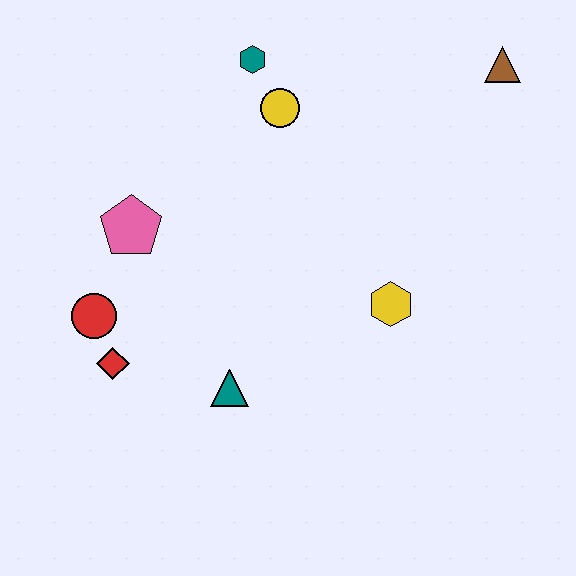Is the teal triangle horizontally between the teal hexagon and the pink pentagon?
Yes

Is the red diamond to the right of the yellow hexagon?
No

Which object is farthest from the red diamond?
The brown triangle is farthest from the red diamond.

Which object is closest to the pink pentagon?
The red circle is closest to the pink pentagon.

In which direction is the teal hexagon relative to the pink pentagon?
The teal hexagon is above the pink pentagon.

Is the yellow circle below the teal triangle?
No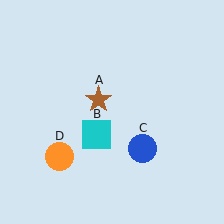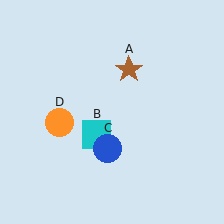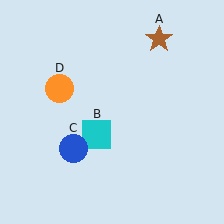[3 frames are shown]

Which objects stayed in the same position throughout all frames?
Cyan square (object B) remained stationary.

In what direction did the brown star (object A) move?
The brown star (object A) moved up and to the right.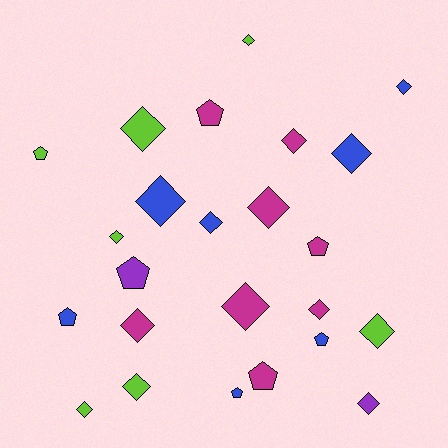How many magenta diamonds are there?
There are 5 magenta diamonds.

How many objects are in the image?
There are 24 objects.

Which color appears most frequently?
Magenta, with 8 objects.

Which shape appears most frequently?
Diamond, with 16 objects.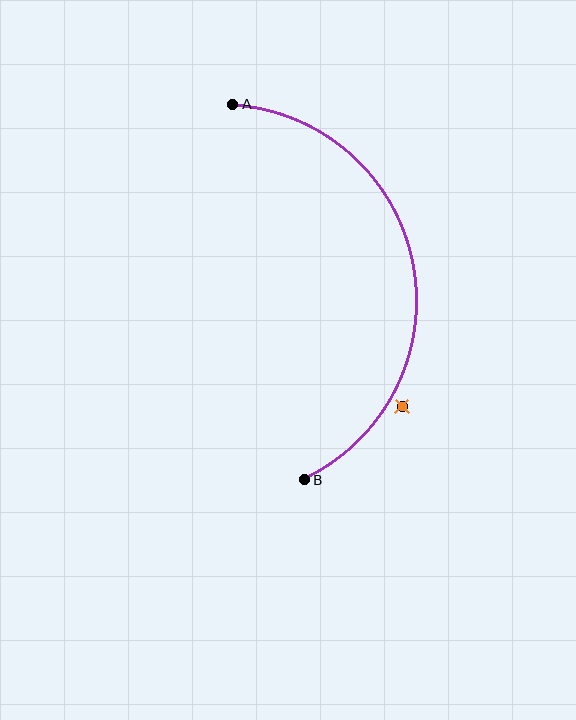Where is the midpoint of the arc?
The arc midpoint is the point on the curve farthest from the straight line joining A and B. It sits to the right of that line.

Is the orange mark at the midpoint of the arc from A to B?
No — the orange mark does not lie on the arc at all. It sits slightly outside the curve.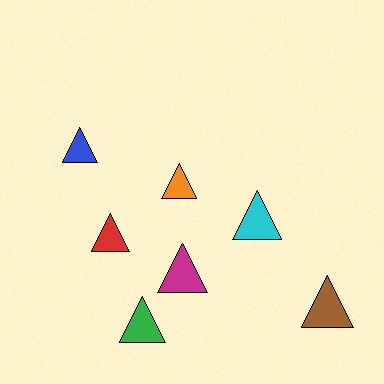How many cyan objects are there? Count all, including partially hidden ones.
There is 1 cyan object.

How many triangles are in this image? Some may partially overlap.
There are 7 triangles.